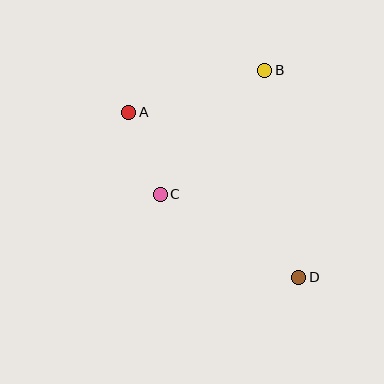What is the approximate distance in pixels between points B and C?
The distance between B and C is approximately 163 pixels.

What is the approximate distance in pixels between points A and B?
The distance between A and B is approximately 143 pixels.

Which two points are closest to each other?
Points A and C are closest to each other.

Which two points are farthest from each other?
Points A and D are farthest from each other.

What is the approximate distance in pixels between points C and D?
The distance between C and D is approximately 161 pixels.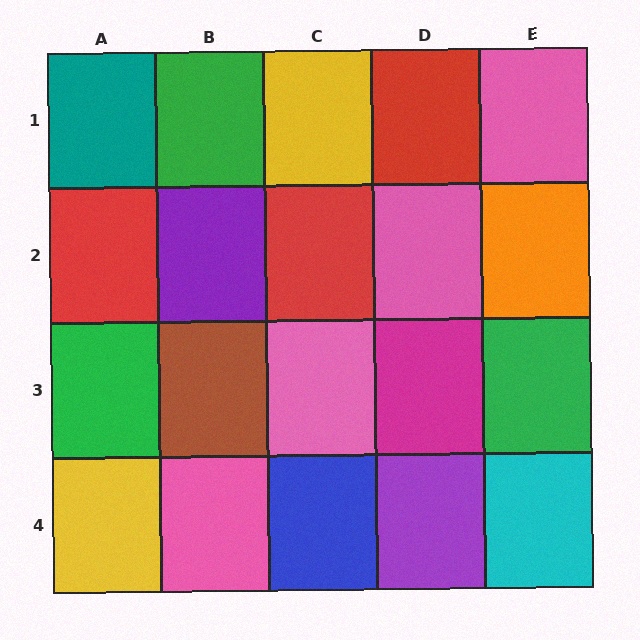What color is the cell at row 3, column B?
Brown.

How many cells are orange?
1 cell is orange.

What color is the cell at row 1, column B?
Green.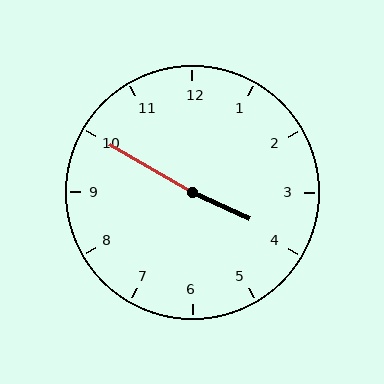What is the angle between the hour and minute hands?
Approximately 175 degrees.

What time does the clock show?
3:50.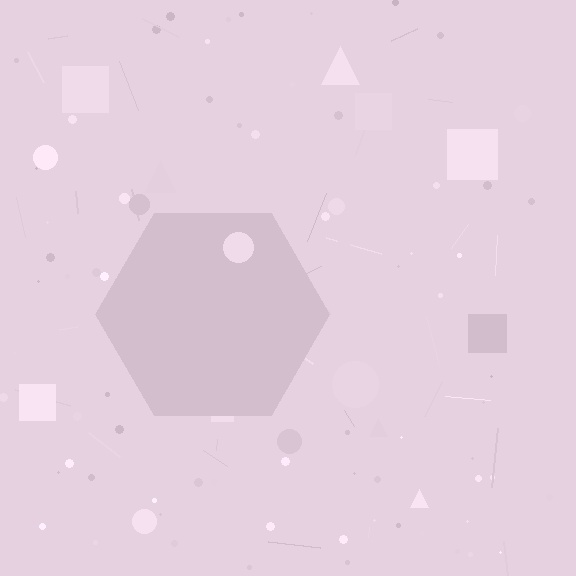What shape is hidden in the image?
A hexagon is hidden in the image.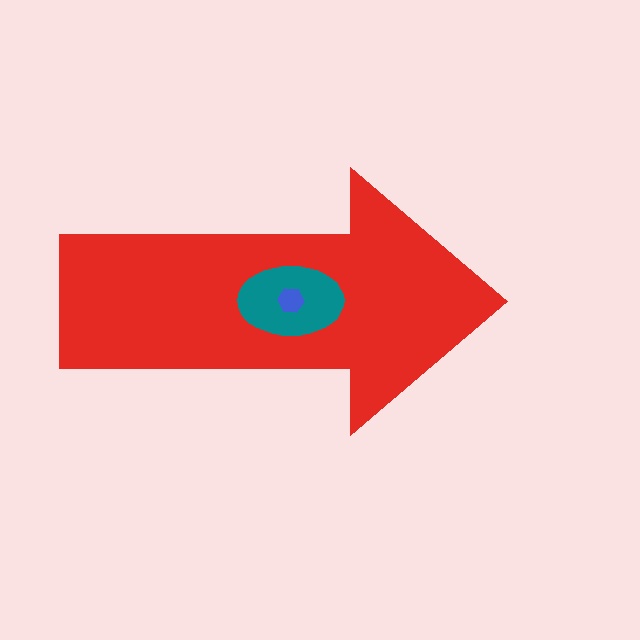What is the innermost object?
The blue hexagon.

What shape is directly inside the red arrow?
The teal ellipse.